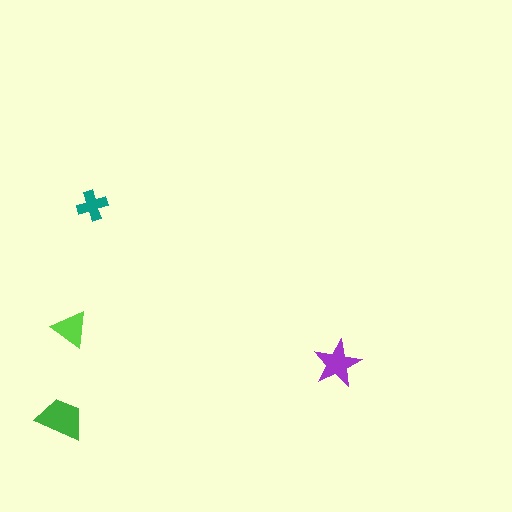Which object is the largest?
The green trapezoid.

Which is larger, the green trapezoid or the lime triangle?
The green trapezoid.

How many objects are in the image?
There are 4 objects in the image.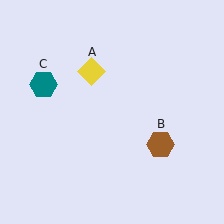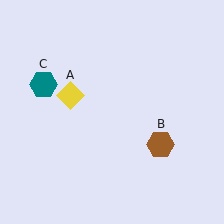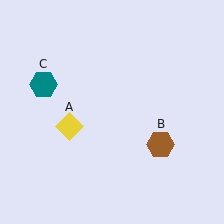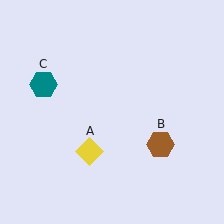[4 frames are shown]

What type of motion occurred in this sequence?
The yellow diamond (object A) rotated counterclockwise around the center of the scene.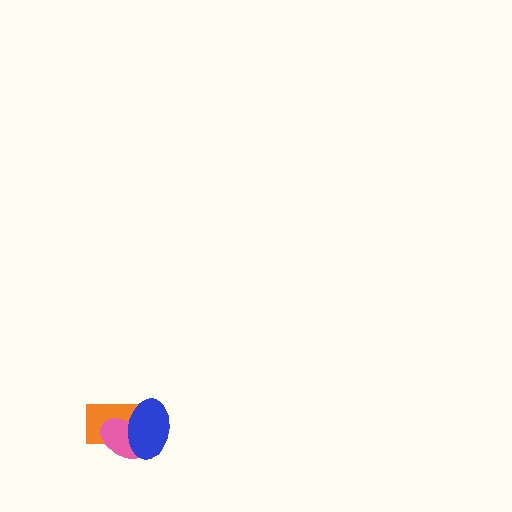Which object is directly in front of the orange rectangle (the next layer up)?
The pink ellipse is directly in front of the orange rectangle.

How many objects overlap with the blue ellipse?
2 objects overlap with the blue ellipse.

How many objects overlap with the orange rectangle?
2 objects overlap with the orange rectangle.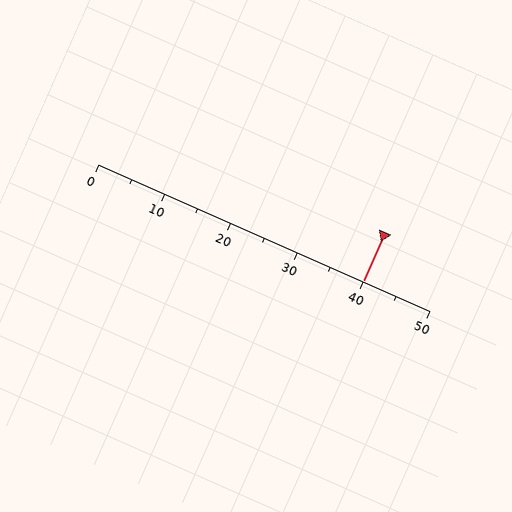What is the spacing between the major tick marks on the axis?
The major ticks are spaced 10 apart.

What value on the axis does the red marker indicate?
The marker indicates approximately 40.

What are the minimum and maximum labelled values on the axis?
The axis runs from 0 to 50.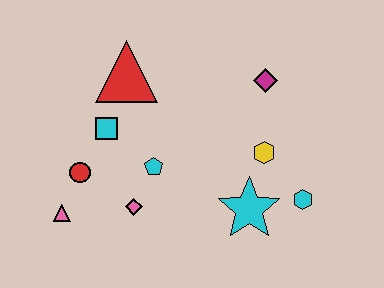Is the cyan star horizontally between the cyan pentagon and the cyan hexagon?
Yes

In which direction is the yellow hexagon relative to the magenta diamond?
The yellow hexagon is below the magenta diamond.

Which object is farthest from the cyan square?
The cyan hexagon is farthest from the cyan square.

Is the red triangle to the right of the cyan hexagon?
No